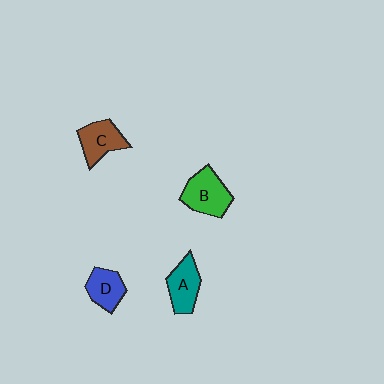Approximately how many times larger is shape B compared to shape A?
Approximately 1.2 times.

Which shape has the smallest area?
Shape D (blue).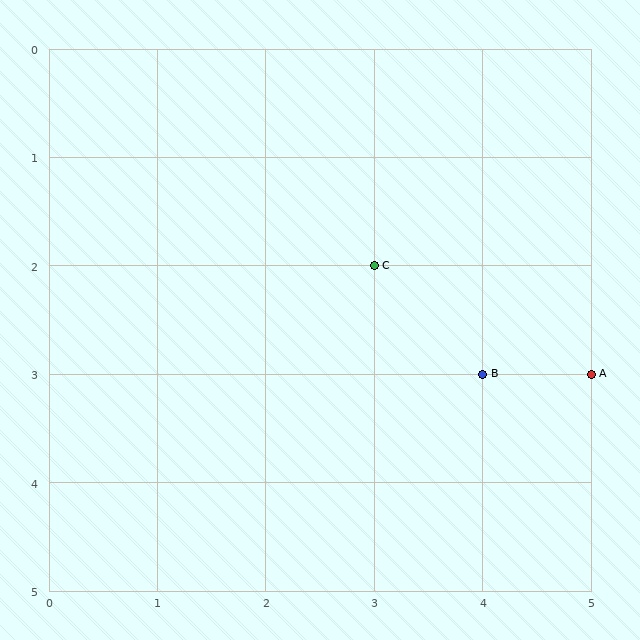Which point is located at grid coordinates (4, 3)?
Point B is at (4, 3).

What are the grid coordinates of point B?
Point B is at grid coordinates (4, 3).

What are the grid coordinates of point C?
Point C is at grid coordinates (3, 2).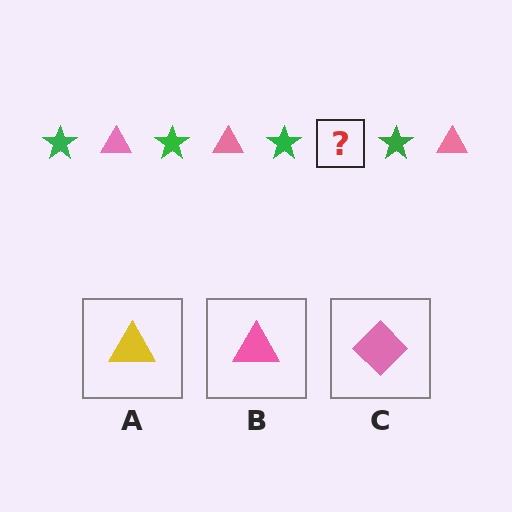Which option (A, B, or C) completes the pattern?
B.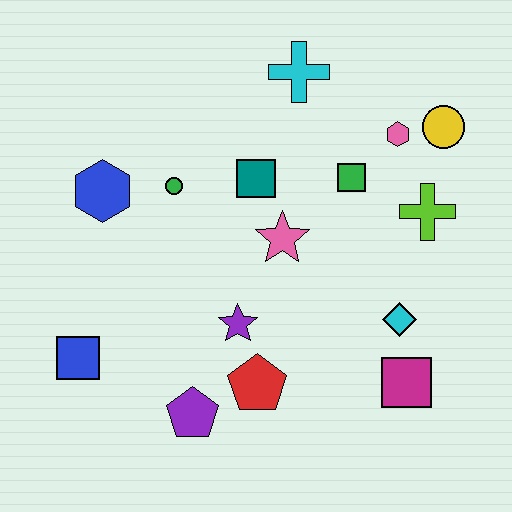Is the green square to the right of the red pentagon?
Yes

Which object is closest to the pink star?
The teal square is closest to the pink star.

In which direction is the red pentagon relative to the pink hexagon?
The red pentagon is below the pink hexagon.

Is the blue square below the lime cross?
Yes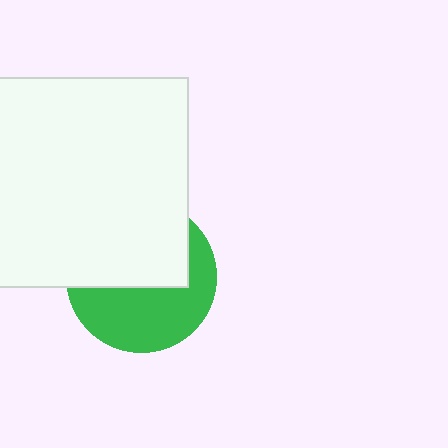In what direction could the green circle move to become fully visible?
The green circle could move down. That would shift it out from behind the white rectangle entirely.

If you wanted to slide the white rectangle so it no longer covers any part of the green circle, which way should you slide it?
Slide it up — that is the most direct way to separate the two shapes.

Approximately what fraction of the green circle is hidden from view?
Roughly 51% of the green circle is hidden behind the white rectangle.